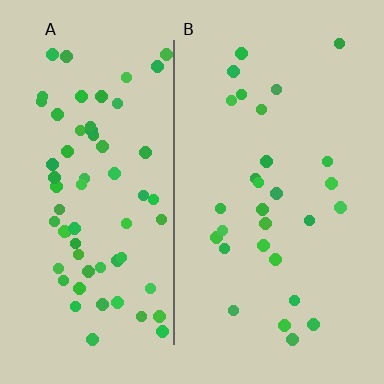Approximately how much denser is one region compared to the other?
Approximately 2.2× — region A over region B.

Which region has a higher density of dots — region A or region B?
A (the left).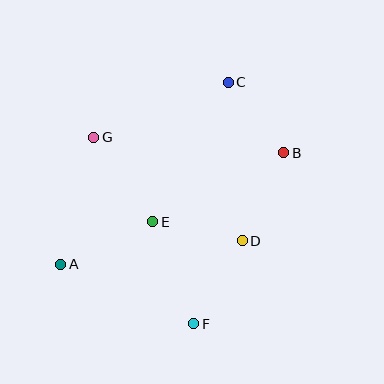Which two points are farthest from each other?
Points A and B are farthest from each other.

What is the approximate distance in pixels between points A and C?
The distance between A and C is approximately 247 pixels.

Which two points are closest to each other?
Points B and C are closest to each other.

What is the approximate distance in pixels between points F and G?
The distance between F and G is approximately 212 pixels.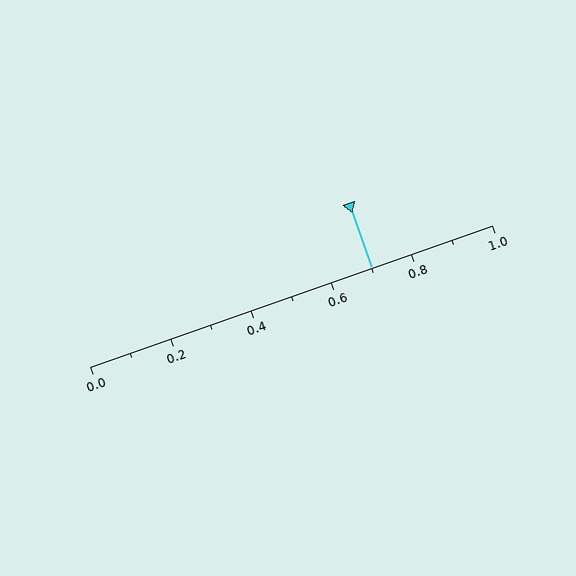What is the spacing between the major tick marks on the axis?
The major ticks are spaced 0.2 apart.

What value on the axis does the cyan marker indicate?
The marker indicates approximately 0.7.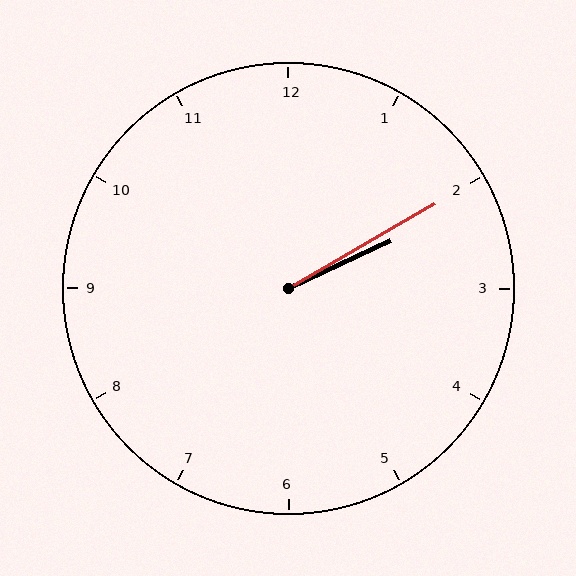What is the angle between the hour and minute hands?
Approximately 5 degrees.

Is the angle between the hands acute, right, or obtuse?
It is acute.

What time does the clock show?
2:10.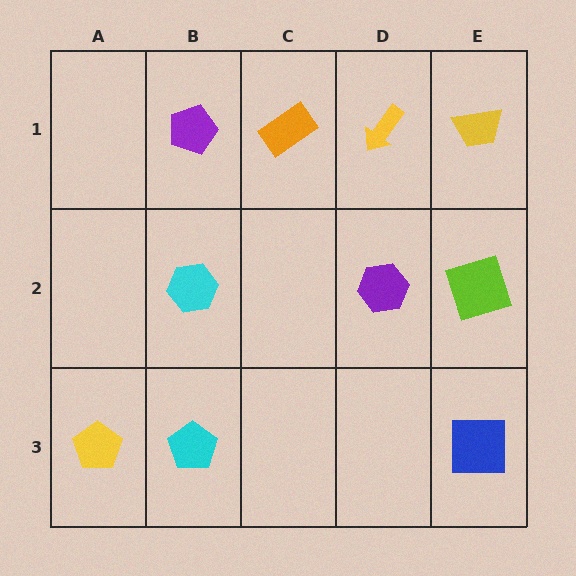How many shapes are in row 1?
4 shapes.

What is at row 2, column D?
A purple hexagon.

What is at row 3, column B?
A cyan pentagon.